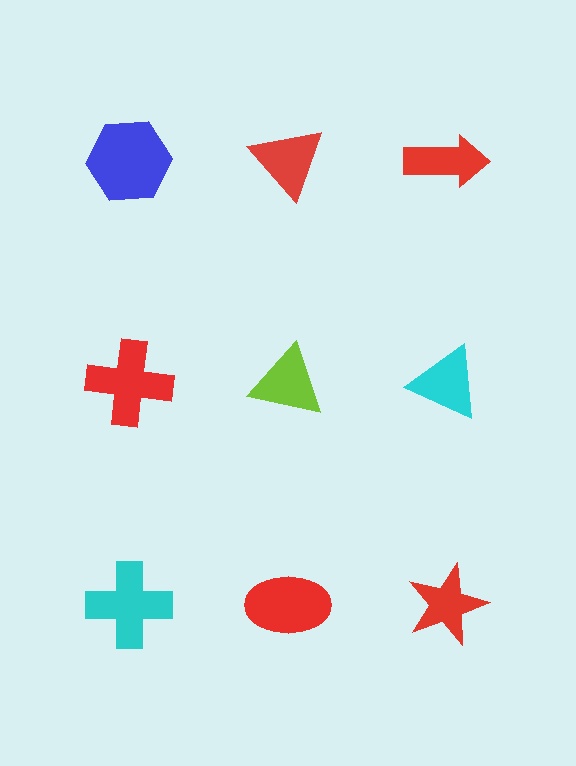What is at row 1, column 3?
A red arrow.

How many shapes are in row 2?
3 shapes.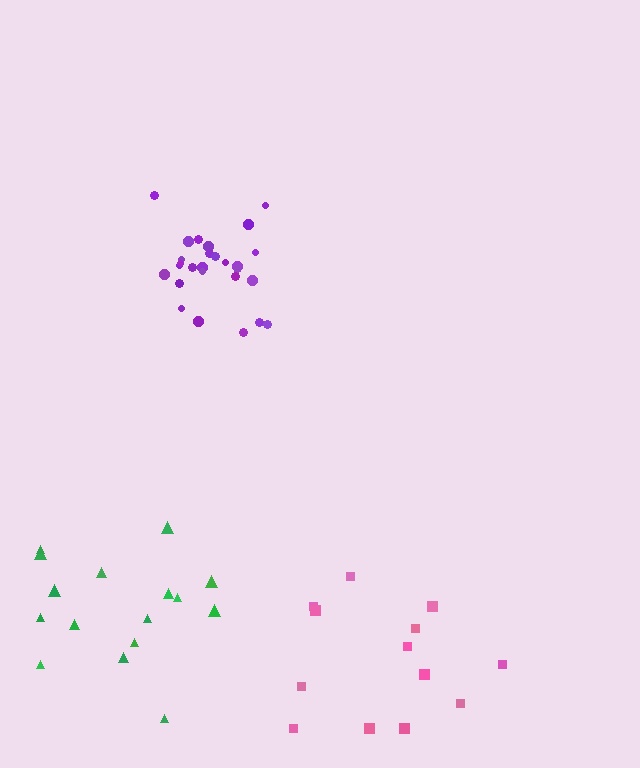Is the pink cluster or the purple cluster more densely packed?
Purple.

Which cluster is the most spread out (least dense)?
Pink.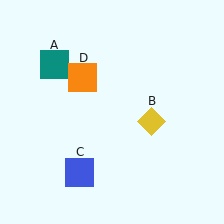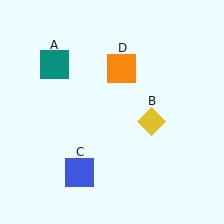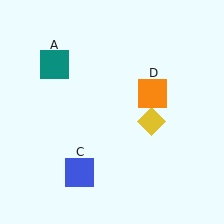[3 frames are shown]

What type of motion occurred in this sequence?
The orange square (object D) rotated clockwise around the center of the scene.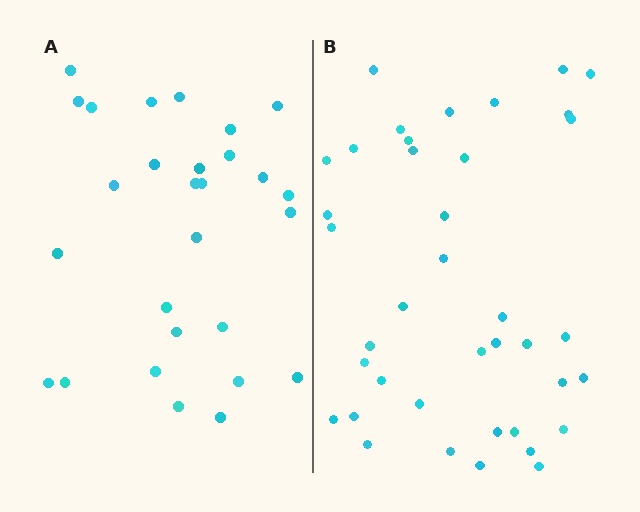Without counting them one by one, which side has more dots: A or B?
Region B (the right region) has more dots.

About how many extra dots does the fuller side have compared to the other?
Region B has roughly 12 or so more dots than region A.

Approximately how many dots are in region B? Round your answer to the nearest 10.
About 40 dots. (The exact count is 39, which rounds to 40.)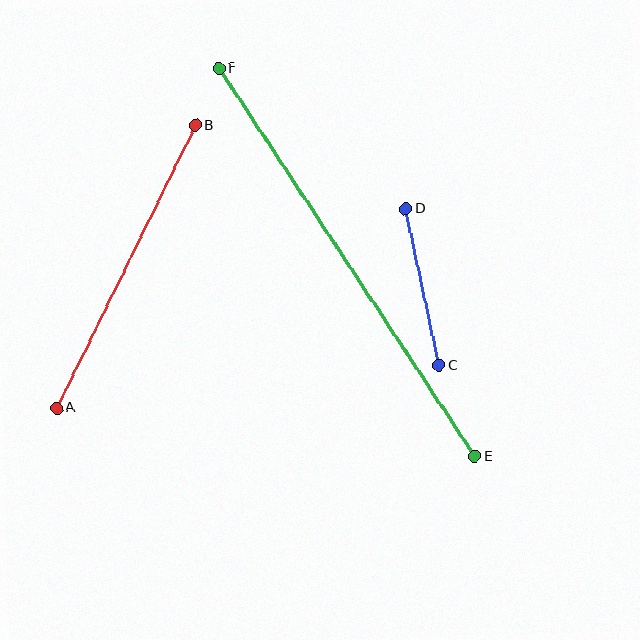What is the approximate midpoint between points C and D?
The midpoint is at approximately (422, 287) pixels.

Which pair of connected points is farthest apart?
Points E and F are farthest apart.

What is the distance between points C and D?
The distance is approximately 160 pixels.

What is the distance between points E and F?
The distance is approximately 465 pixels.